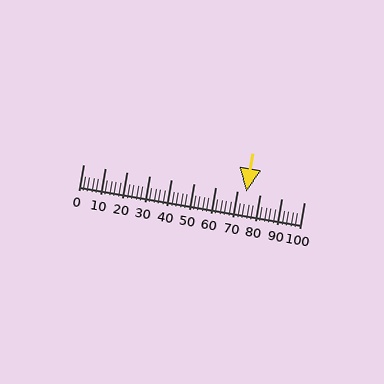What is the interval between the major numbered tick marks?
The major tick marks are spaced 10 units apart.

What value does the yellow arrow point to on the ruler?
The yellow arrow points to approximately 74.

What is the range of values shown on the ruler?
The ruler shows values from 0 to 100.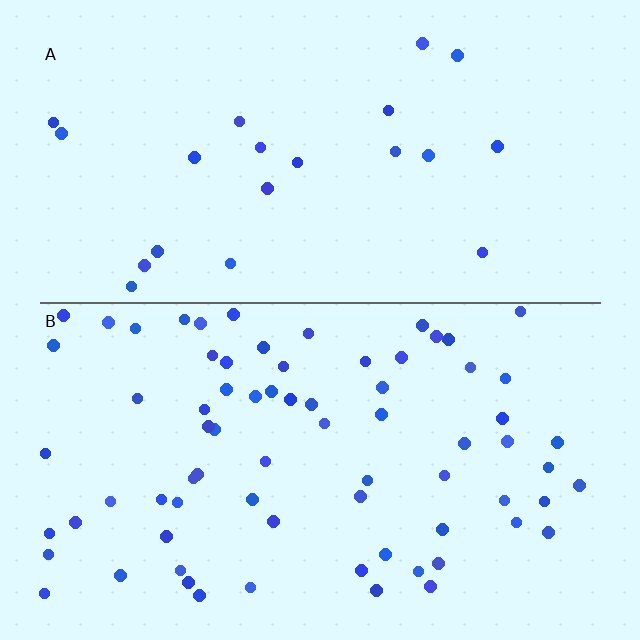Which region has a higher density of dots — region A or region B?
B (the bottom).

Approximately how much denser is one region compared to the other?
Approximately 3.5× — region B over region A.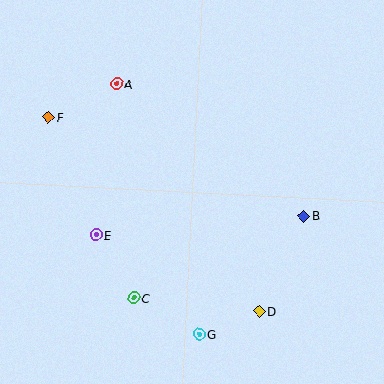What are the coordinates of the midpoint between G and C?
The midpoint between G and C is at (166, 316).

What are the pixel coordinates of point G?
Point G is at (199, 334).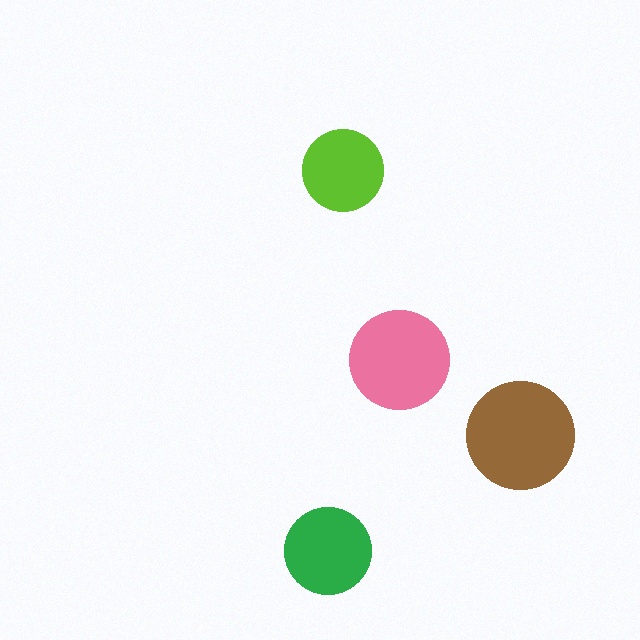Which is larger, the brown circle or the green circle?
The brown one.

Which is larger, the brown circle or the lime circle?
The brown one.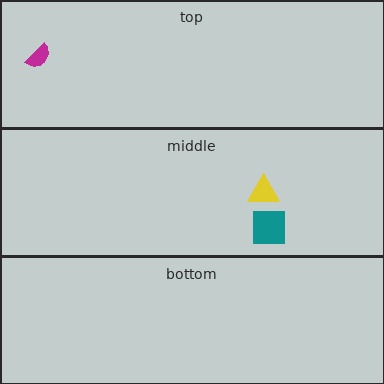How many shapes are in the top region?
1.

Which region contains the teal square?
The middle region.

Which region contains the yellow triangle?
The middle region.